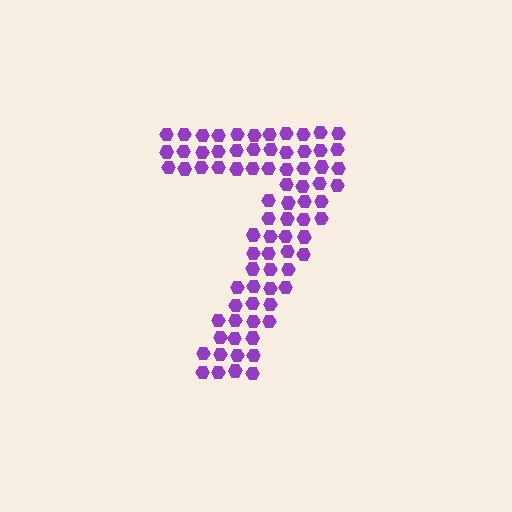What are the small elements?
The small elements are hexagons.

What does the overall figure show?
The overall figure shows the digit 7.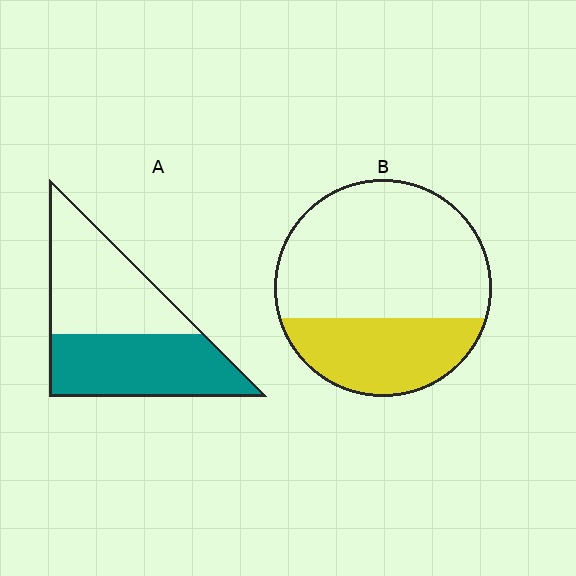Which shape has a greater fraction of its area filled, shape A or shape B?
Shape A.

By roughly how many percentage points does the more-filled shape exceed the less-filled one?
By roughly 15 percentage points (A over B).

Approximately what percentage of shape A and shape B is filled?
A is approximately 50% and B is approximately 35%.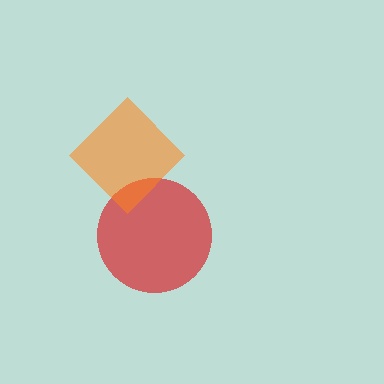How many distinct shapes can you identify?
There are 2 distinct shapes: a red circle, an orange diamond.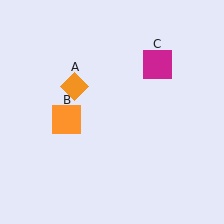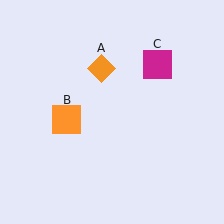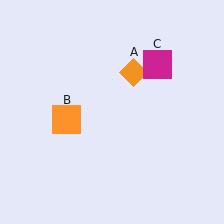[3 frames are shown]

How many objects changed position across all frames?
1 object changed position: orange diamond (object A).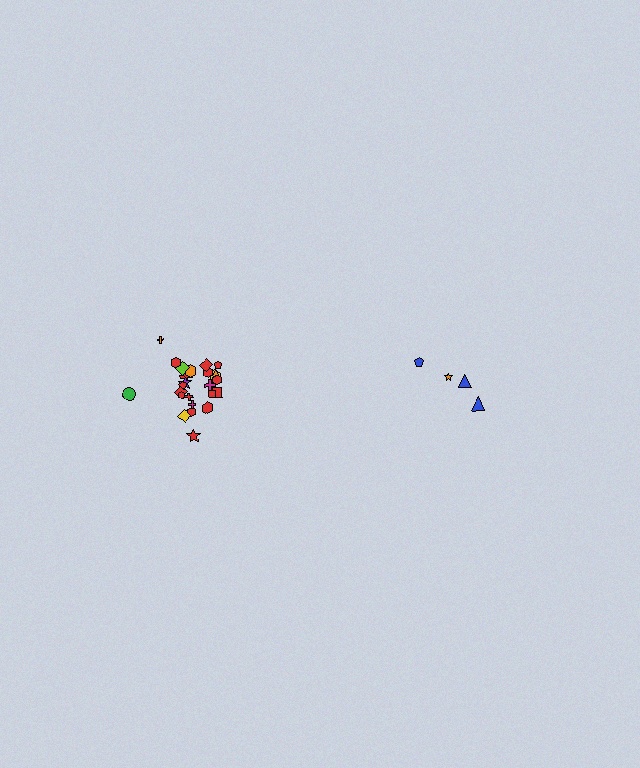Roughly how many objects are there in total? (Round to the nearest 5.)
Roughly 30 objects in total.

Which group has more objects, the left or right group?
The left group.